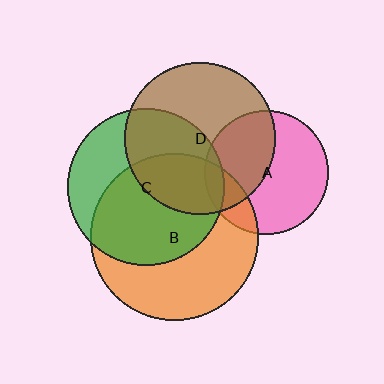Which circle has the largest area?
Circle B (orange).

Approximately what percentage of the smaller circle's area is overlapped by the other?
Approximately 45%.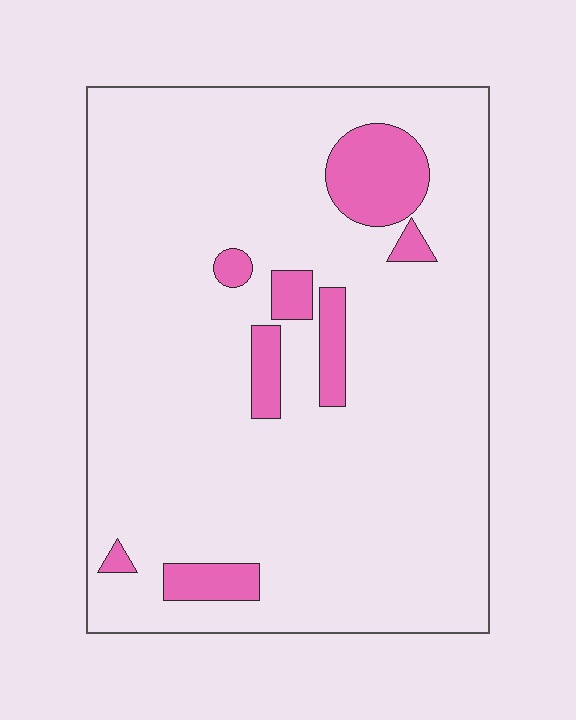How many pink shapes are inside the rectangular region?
8.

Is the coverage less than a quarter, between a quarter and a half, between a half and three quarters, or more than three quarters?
Less than a quarter.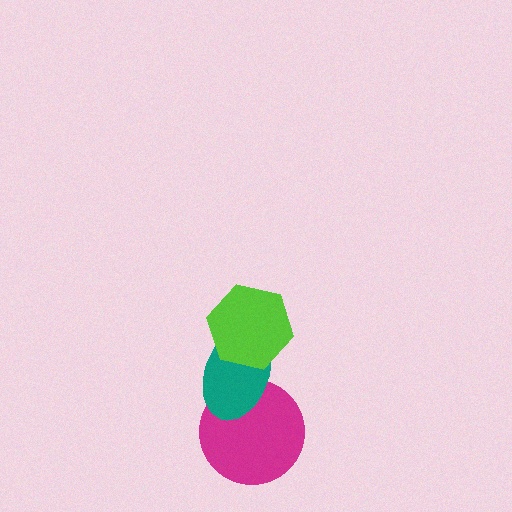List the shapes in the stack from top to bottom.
From top to bottom: the lime hexagon, the teal ellipse, the magenta circle.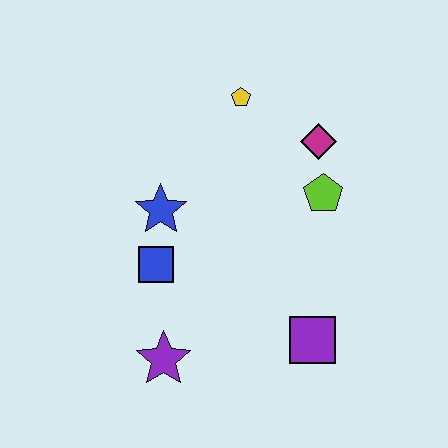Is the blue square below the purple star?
No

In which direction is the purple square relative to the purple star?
The purple square is to the right of the purple star.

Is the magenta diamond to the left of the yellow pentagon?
No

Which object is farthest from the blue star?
The purple square is farthest from the blue star.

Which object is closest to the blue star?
The blue square is closest to the blue star.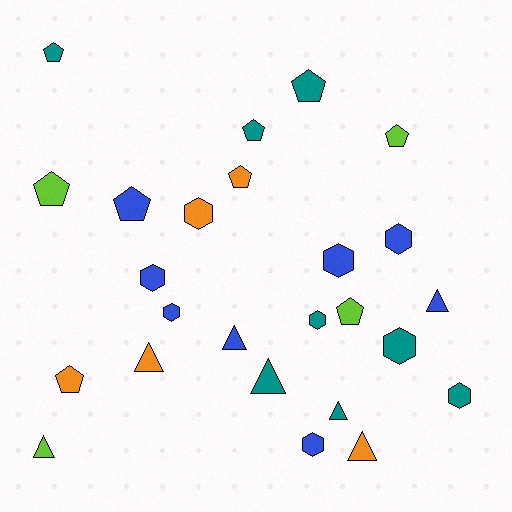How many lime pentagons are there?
There are 3 lime pentagons.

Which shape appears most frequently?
Hexagon, with 9 objects.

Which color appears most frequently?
Blue, with 8 objects.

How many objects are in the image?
There are 25 objects.